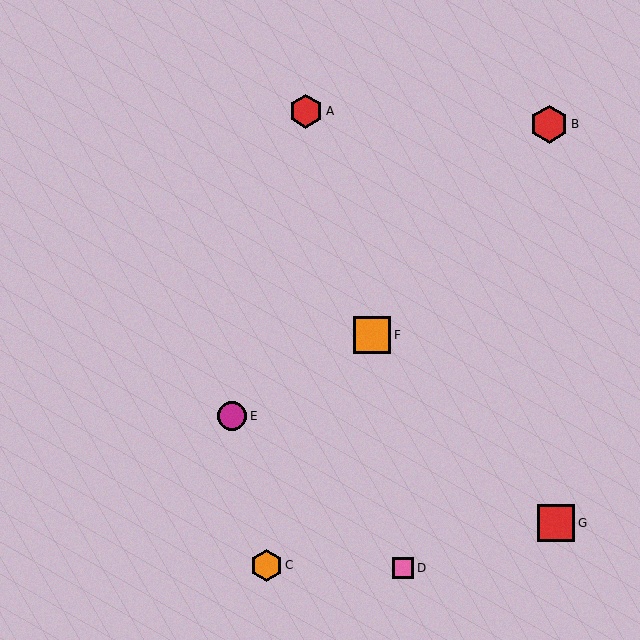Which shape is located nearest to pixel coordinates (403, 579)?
The pink square (labeled D) at (403, 568) is nearest to that location.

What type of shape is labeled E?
Shape E is a magenta circle.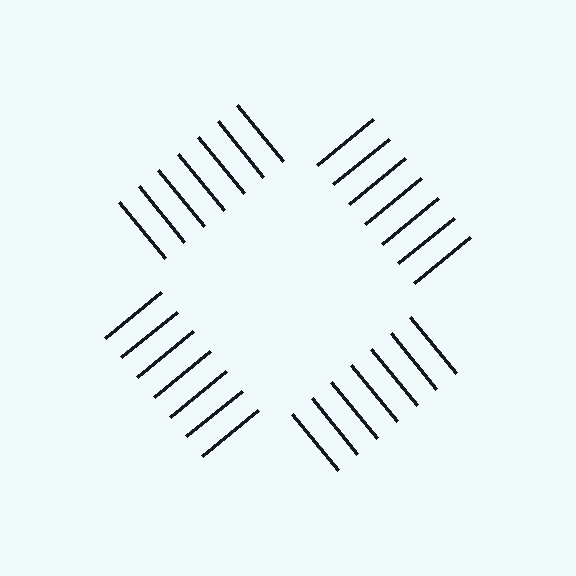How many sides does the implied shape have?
4 sides — the line-ends trace a square.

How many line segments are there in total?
28 — 7 along each of the 4 edges.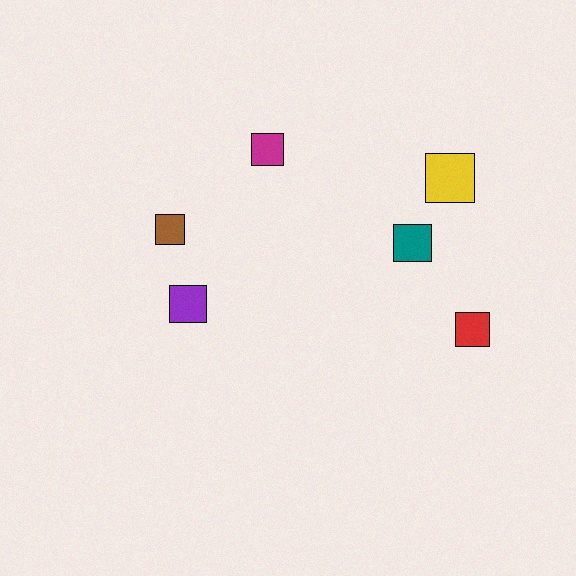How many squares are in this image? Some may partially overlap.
There are 6 squares.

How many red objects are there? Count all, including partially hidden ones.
There is 1 red object.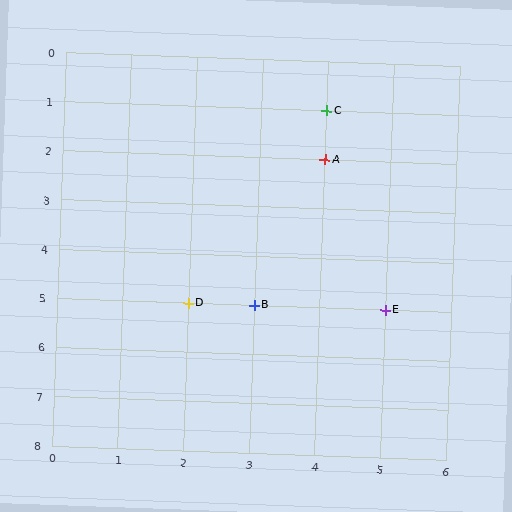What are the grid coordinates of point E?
Point E is at grid coordinates (5, 5).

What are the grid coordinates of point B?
Point B is at grid coordinates (3, 5).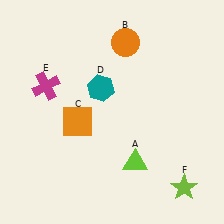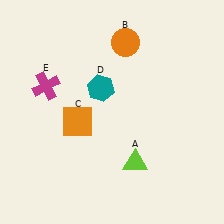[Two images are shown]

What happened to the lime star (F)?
The lime star (F) was removed in Image 2. It was in the bottom-right area of Image 1.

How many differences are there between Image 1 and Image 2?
There is 1 difference between the two images.